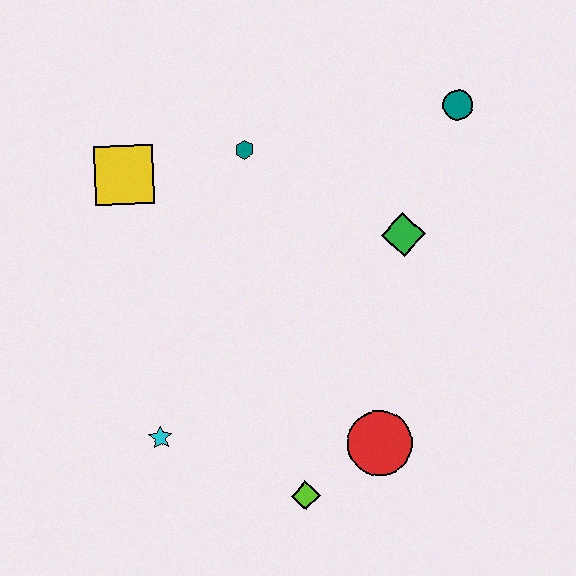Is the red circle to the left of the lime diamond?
No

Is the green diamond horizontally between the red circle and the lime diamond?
No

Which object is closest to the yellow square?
The teal hexagon is closest to the yellow square.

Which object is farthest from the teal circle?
The cyan star is farthest from the teal circle.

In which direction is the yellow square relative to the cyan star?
The yellow square is above the cyan star.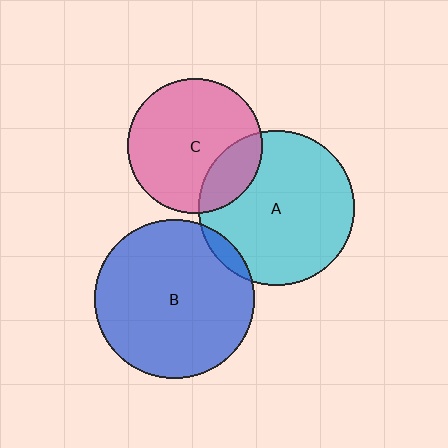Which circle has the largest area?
Circle B (blue).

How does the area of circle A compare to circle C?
Approximately 1.3 times.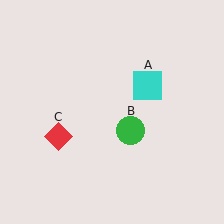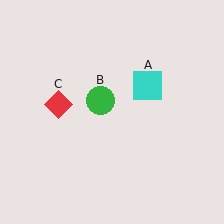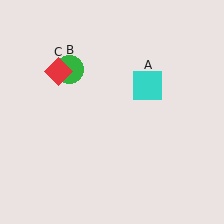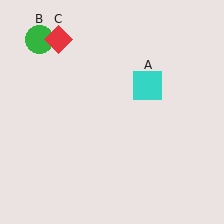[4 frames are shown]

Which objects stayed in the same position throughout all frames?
Cyan square (object A) remained stationary.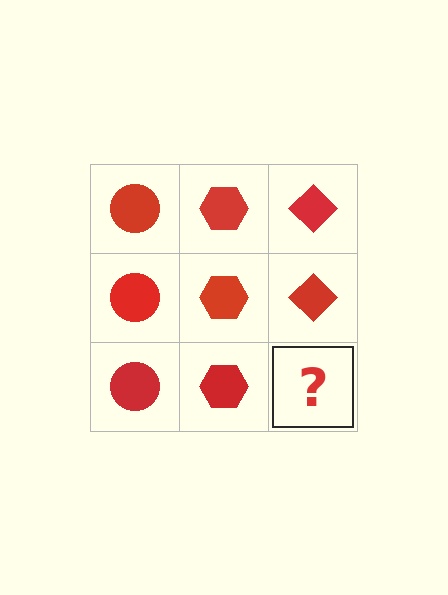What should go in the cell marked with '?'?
The missing cell should contain a red diamond.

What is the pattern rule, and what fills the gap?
The rule is that each column has a consistent shape. The gap should be filled with a red diamond.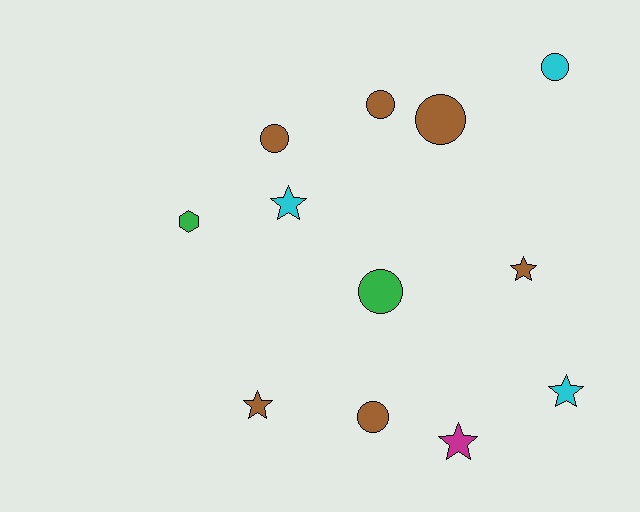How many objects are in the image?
There are 12 objects.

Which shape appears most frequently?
Circle, with 6 objects.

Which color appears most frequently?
Brown, with 6 objects.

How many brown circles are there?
There are 4 brown circles.